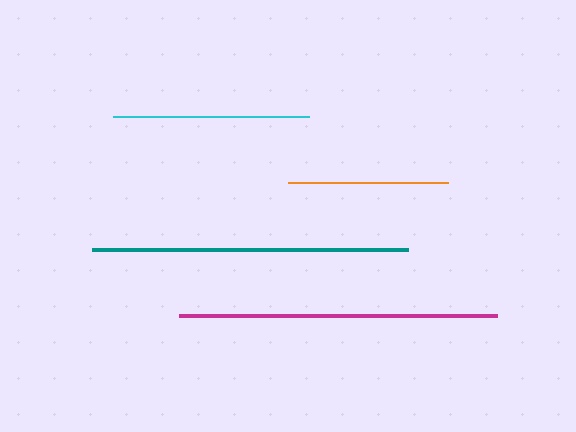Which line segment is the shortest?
The orange line is the shortest at approximately 160 pixels.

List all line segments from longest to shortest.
From longest to shortest: magenta, teal, cyan, orange.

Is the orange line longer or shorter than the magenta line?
The magenta line is longer than the orange line.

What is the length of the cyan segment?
The cyan segment is approximately 196 pixels long.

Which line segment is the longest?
The magenta line is the longest at approximately 318 pixels.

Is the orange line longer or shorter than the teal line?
The teal line is longer than the orange line.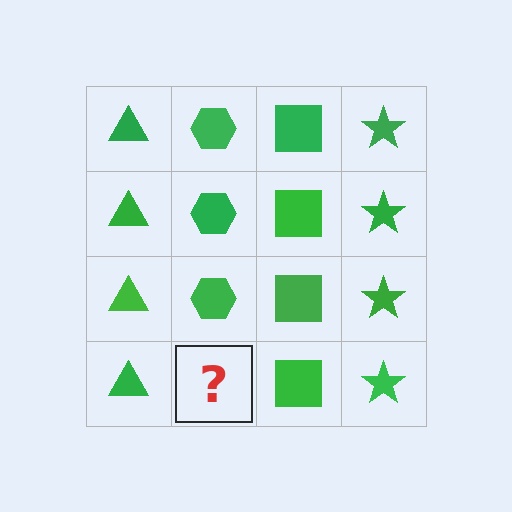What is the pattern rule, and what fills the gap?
The rule is that each column has a consistent shape. The gap should be filled with a green hexagon.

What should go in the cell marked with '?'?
The missing cell should contain a green hexagon.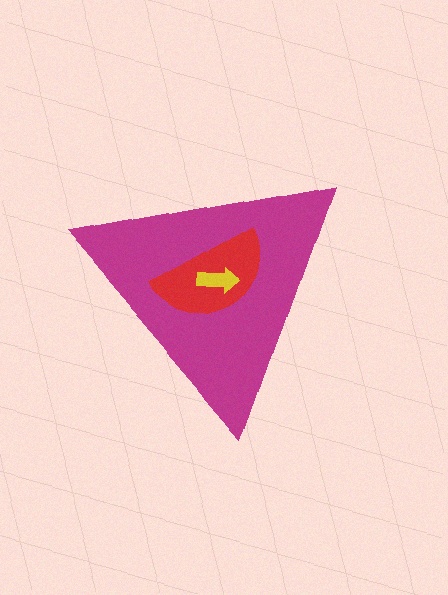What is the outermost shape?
The magenta triangle.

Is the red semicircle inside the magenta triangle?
Yes.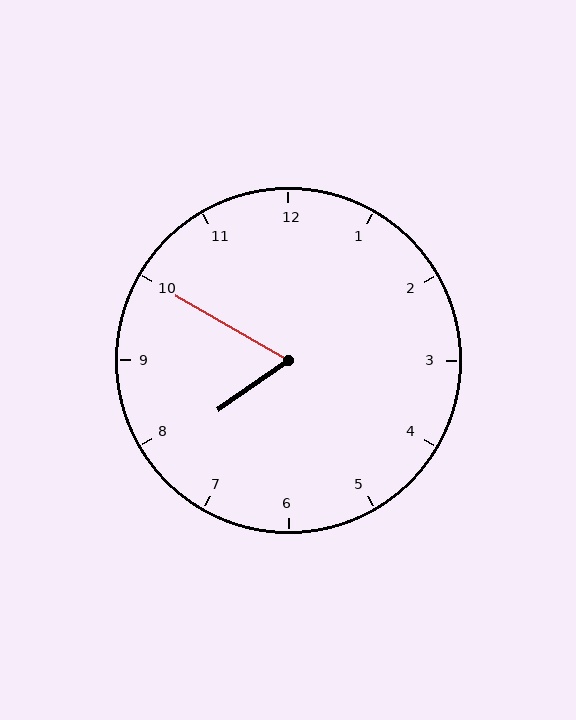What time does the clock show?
7:50.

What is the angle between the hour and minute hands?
Approximately 65 degrees.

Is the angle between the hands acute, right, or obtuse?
It is acute.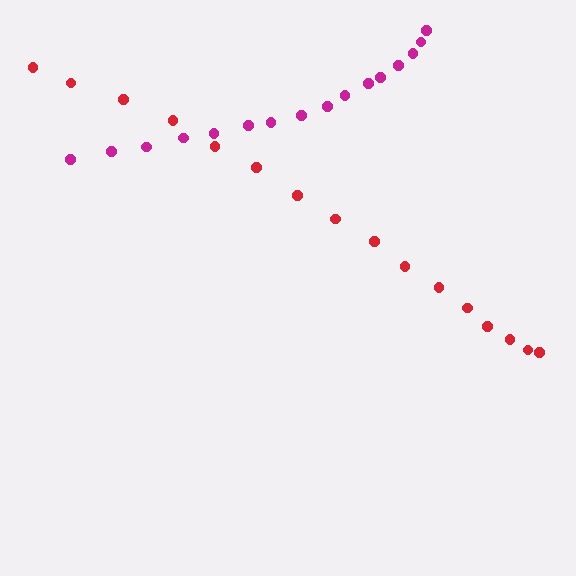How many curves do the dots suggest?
There are 2 distinct paths.